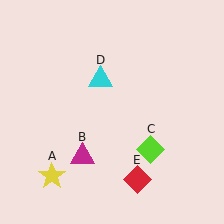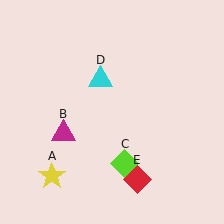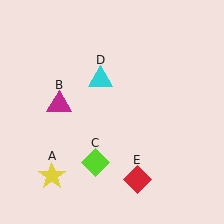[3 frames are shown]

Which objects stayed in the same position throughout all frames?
Yellow star (object A) and cyan triangle (object D) and red diamond (object E) remained stationary.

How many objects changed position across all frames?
2 objects changed position: magenta triangle (object B), lime diamond (object C).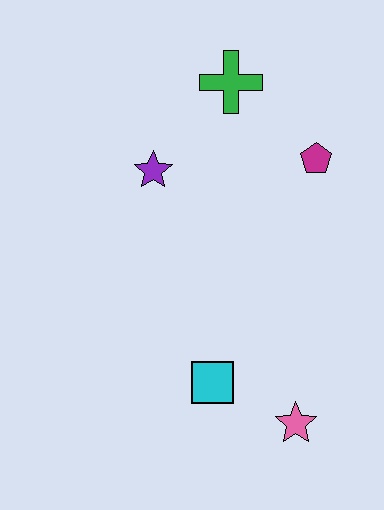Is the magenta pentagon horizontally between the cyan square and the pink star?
No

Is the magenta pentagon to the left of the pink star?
No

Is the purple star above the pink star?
Yes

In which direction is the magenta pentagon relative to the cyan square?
The magenta pentagon is above the cyan square.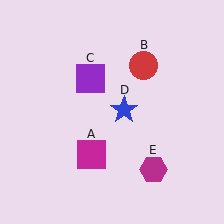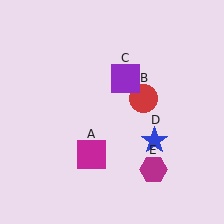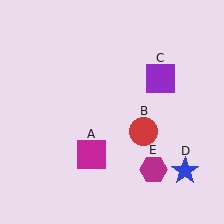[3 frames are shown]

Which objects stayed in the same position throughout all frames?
Magenta square (object A) and magenta hexagon (object E) remained stationary.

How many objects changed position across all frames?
3 objects changed position: red circle (object B), purple square (object C), blue star (object D).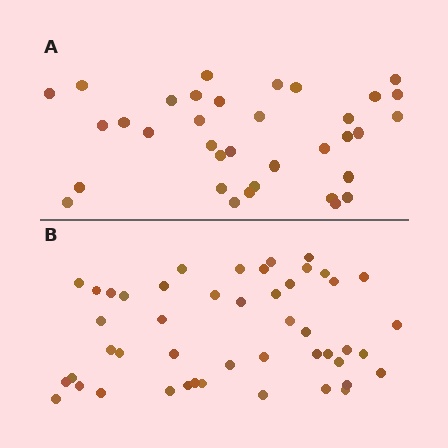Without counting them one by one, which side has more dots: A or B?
Region B (the bottom region) has more dots.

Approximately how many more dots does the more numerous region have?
Region B has roughly 12 or so more dots than region A.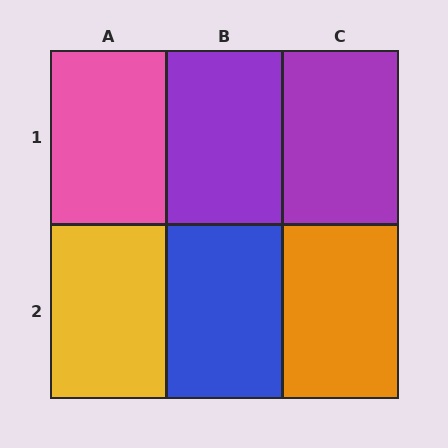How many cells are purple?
2 cells are purple.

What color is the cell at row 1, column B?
Purple.